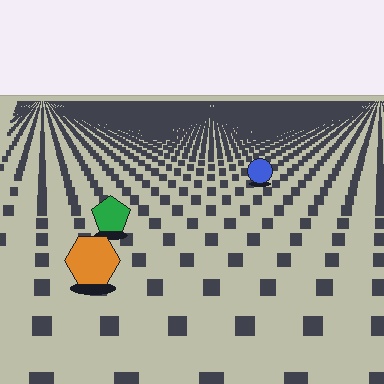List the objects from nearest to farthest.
From nearest to farthest: the orange hexagon, the green pentagon, the blue circle.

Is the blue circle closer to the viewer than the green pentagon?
No. The green pentagon is closer — you can tell from the texture gradient: the ground texture is coarser near it.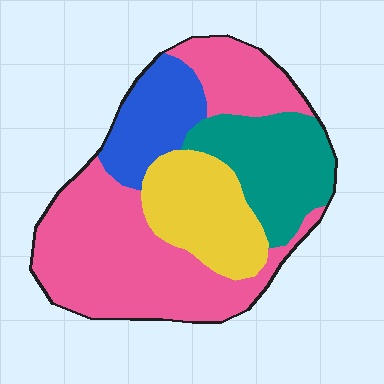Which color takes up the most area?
Pink, at roughly 50%.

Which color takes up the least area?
Blue, at roughly 15%.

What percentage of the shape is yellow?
Yellow takes up about one sixth (1/6) of the shape.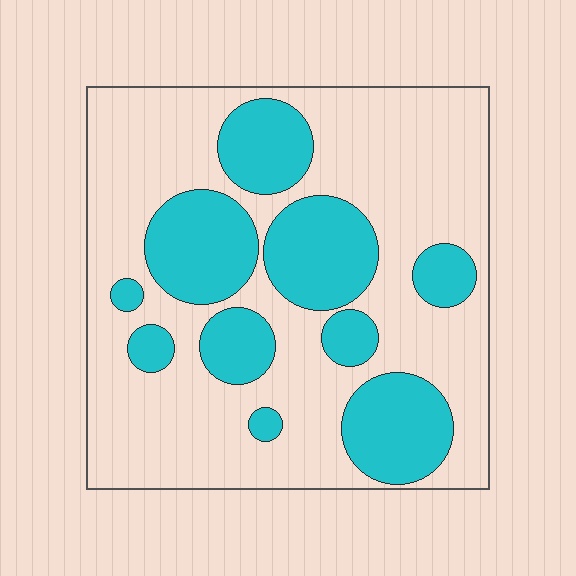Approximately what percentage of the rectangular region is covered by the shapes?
Approximately 30%.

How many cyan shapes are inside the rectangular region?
10.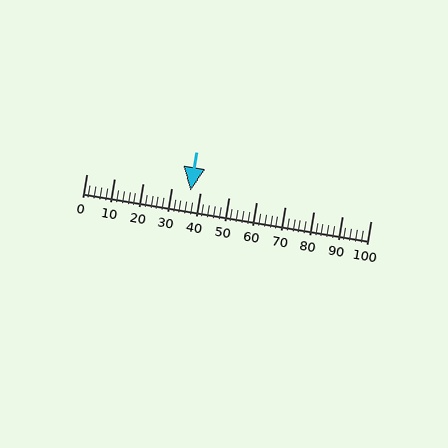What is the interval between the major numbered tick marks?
The major tick marks are spaced 10 units apart.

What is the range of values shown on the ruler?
The ruler shows values from 0 to 100.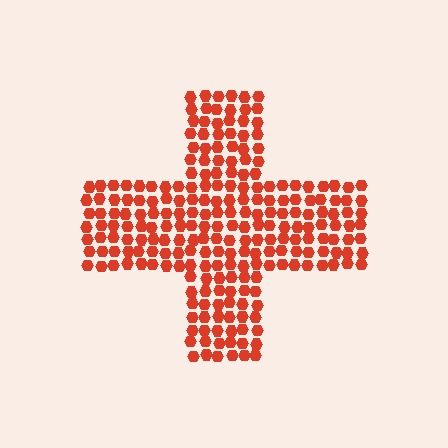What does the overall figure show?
The overall figure shows a cross.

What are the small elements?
The small elements are hexagons.